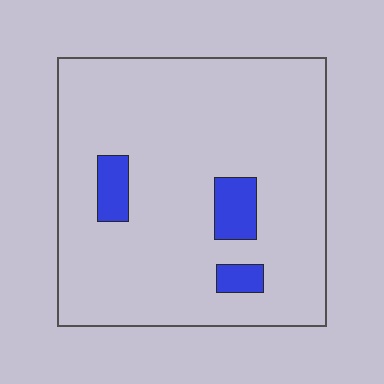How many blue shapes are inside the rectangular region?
3.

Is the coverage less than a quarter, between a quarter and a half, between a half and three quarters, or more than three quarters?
Less than a quarter.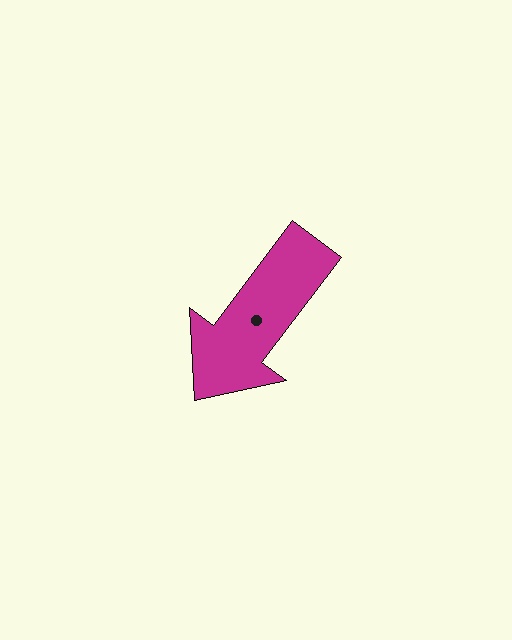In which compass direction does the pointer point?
Southwest.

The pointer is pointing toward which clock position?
Roughly 7 o'clock.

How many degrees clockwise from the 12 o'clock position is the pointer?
Approximately 217 degrees.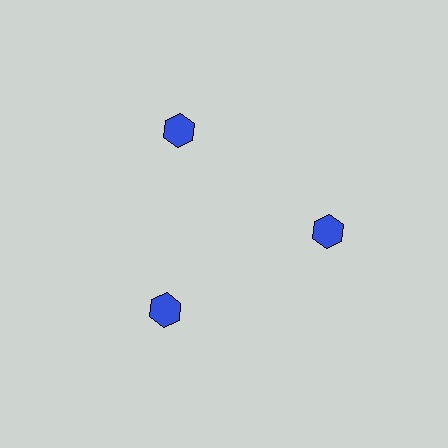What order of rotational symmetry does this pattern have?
This pattern has 3-fold rotational symmetry.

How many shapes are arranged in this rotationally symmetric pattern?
There are 3 shapes, arranged in 3 groups of 1.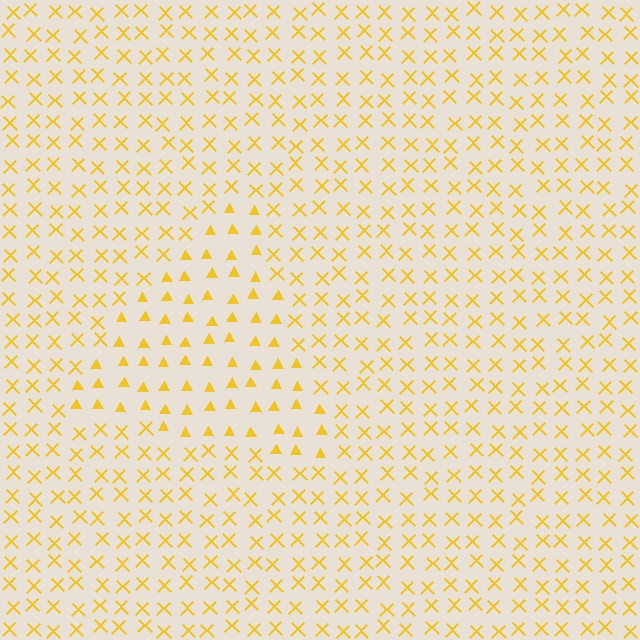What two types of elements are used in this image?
The image uses triangles inside the triangle region and X marks outside it.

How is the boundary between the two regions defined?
The boundary is defined by a change in element shape: triangles inside vs. X marks outside. All elements share the same color and spacing.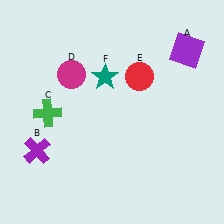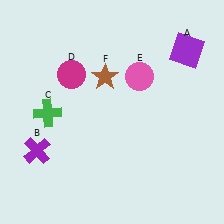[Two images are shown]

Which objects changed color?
E changed from red to pink. F changed from teal to brown.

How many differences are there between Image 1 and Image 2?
There are 2 differences between the two images.